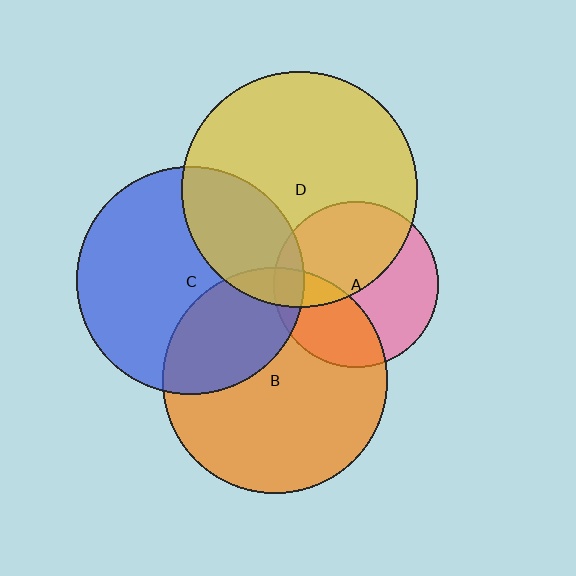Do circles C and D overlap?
Yes.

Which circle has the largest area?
Circle D (yellow).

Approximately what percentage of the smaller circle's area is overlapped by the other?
Approximately 30%.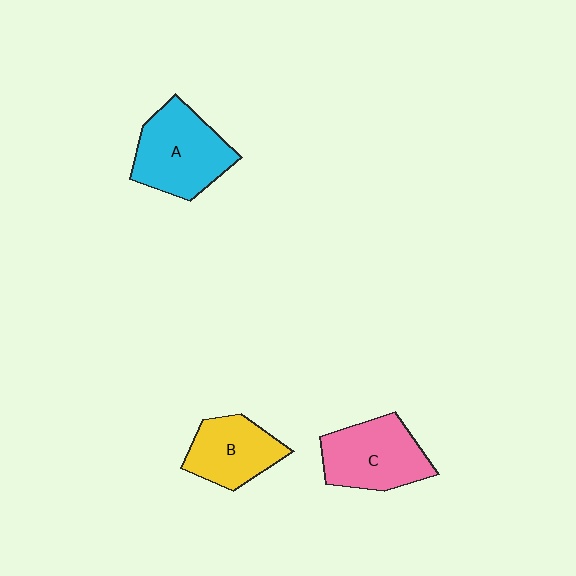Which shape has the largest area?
Shape A (cyan).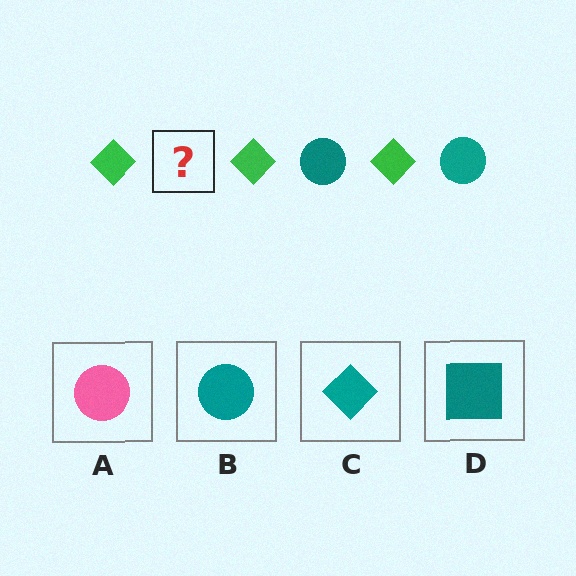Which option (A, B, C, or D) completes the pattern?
B.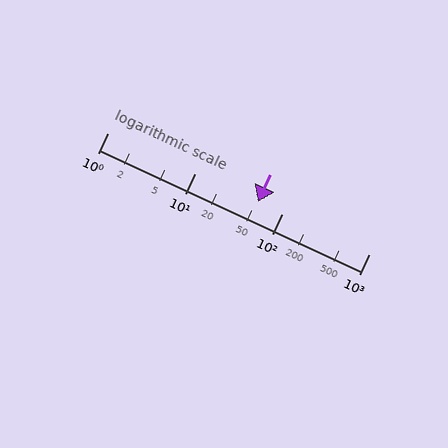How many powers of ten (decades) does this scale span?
The scale spans 3 decades, from 1 to 1000.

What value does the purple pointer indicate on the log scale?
The pointer indicates approximately 53.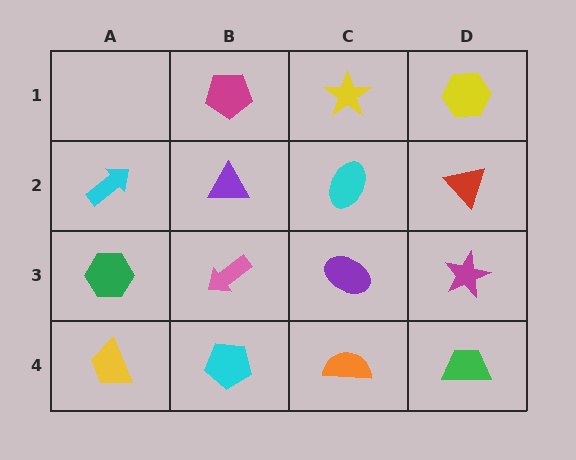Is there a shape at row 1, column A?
No, that cell is empty.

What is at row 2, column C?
A cyan ellipse.